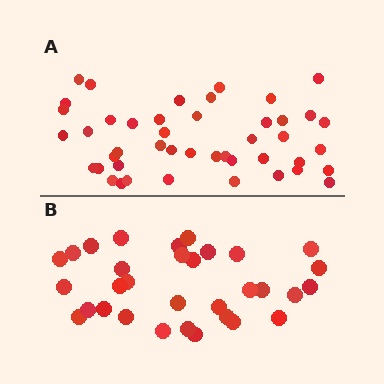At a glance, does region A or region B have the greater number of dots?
Region A (the top region) has more dots.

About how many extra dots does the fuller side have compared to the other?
Region A has approximately 15 more dots than region B.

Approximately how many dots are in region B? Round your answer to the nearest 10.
About 30 dots. (The exact count is 32, which rounds to 30.)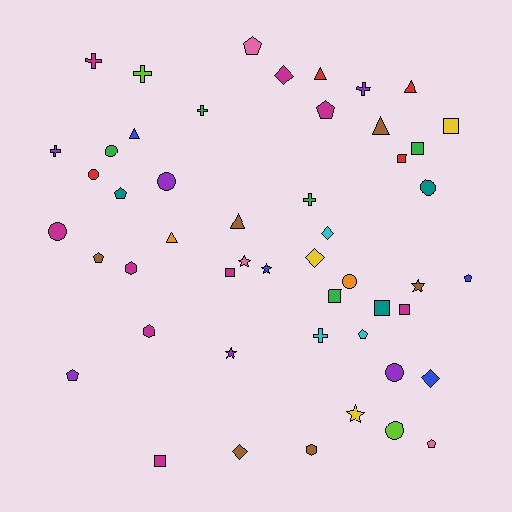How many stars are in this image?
There are 5 stars.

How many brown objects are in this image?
There are 6 brown objects.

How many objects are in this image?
There are 50 objects.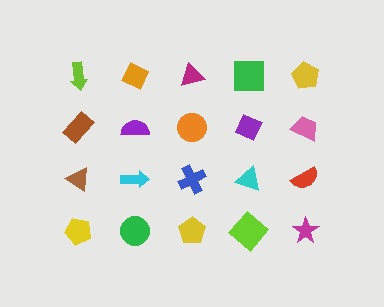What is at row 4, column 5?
A magenta star.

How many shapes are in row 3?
5 shapes.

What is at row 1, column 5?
A yellow pentagon.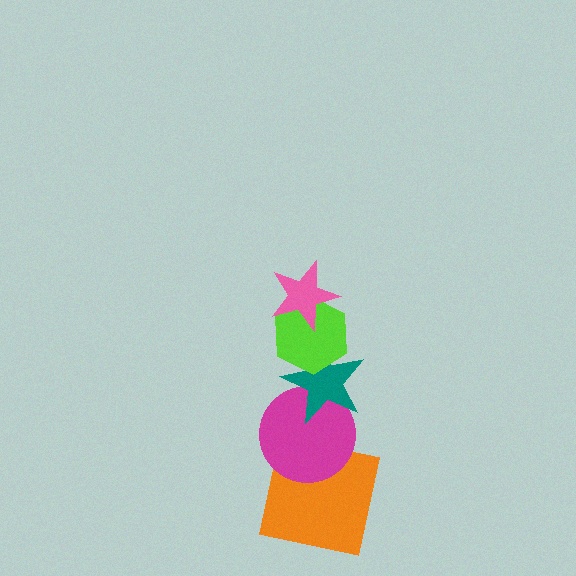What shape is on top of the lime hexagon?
The pink star is on top of the lime hexagon.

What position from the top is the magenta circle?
The magenta circle is 4th from the top.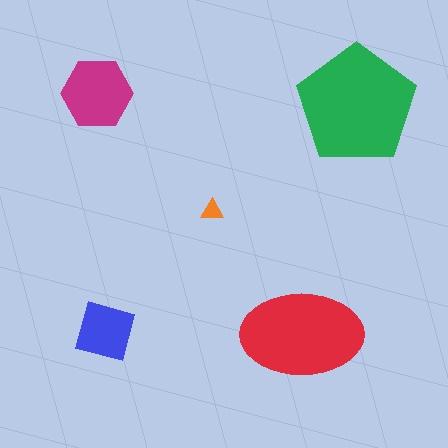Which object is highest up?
The magenta hexagon is topmost.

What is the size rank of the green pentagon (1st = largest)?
1st.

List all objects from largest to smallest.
The green pentagon, the red ellipse, the magenta hexagon, the blue square, the orange triangle.